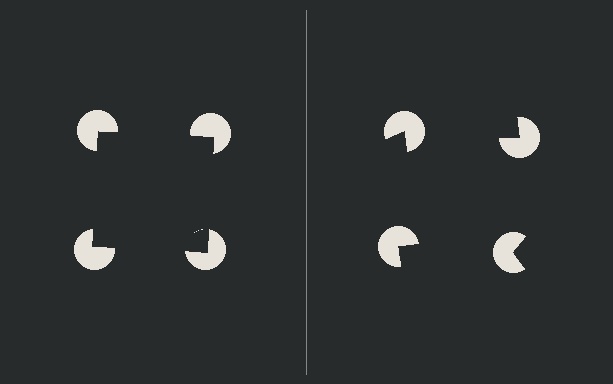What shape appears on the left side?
An illusory square.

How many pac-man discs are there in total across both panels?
8 — 4 on each side.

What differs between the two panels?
The pac-man discs are positioned identically on both sides; only the wedge orientations differ. On the left they align to a square; on the right they are misaligned.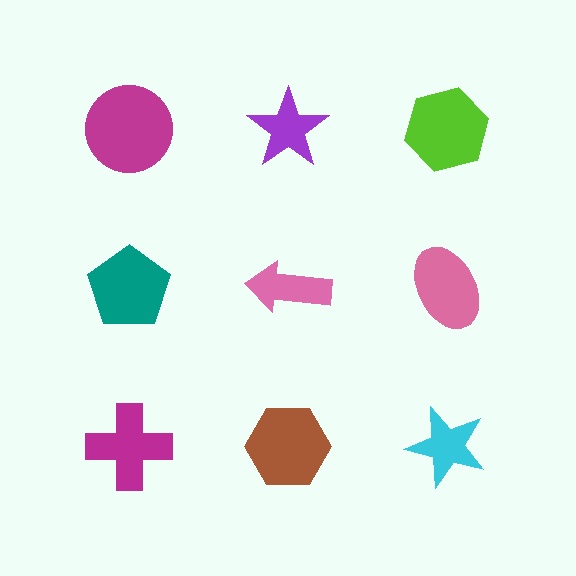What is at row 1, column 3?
A lime hexagon.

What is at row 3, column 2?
A brown hexagon.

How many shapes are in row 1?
3 shapes.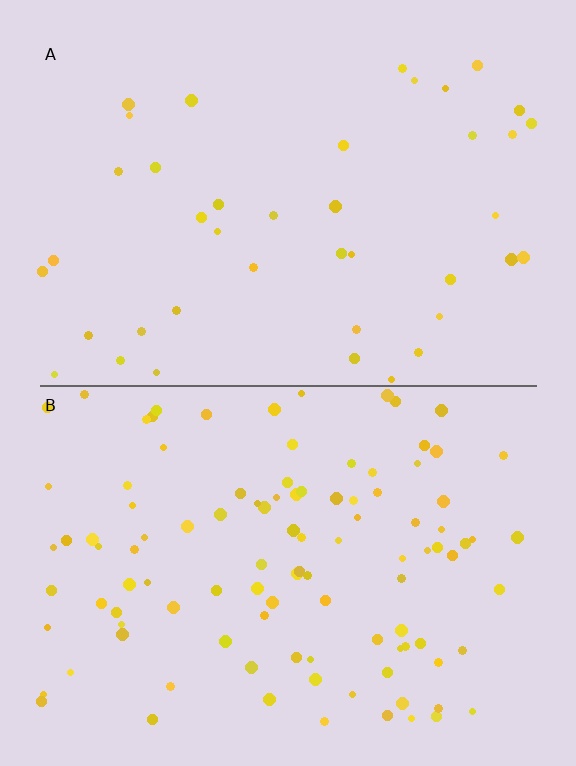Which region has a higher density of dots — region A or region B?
B (the bottom).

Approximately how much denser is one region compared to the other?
Approximately 2.6× — region B over region A.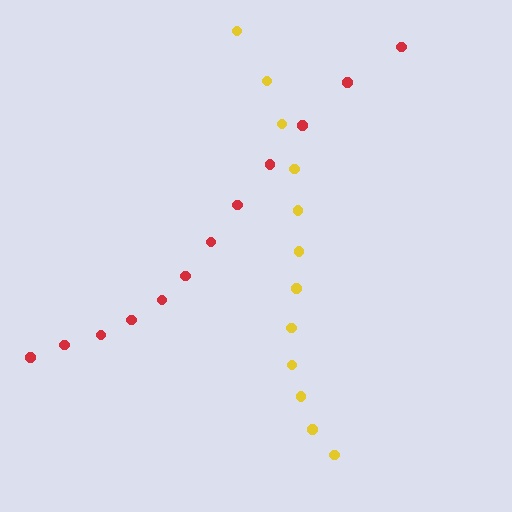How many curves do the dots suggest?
There are 2 distinct paths.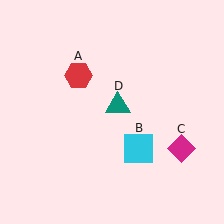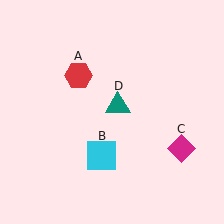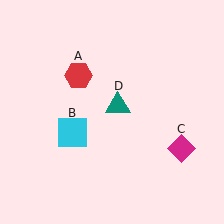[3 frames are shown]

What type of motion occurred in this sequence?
The cyan square (object B) rotated clockwise around the center of the scene.